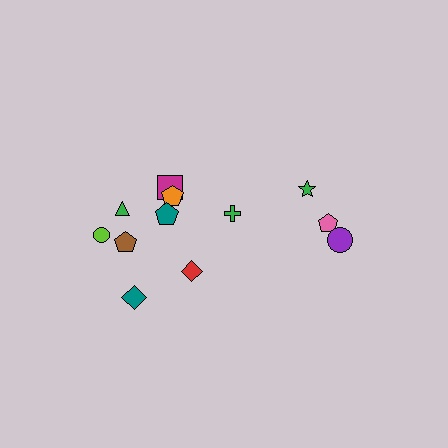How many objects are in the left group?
There are 8 objects.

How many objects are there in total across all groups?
There are 12 objects.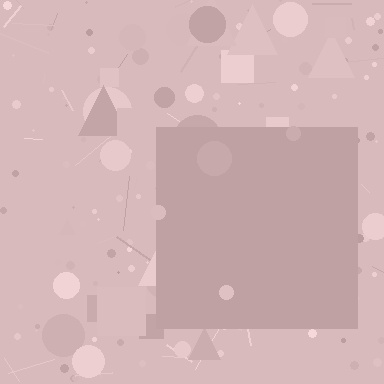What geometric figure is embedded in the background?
A square is embedded in the background.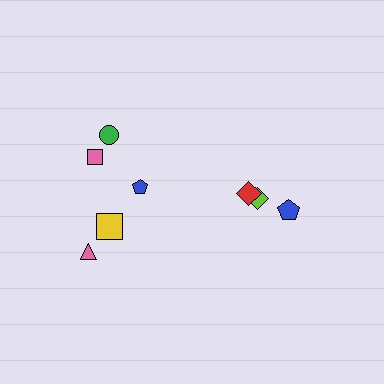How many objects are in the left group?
There are 5 objects.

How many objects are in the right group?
There are 3 objects.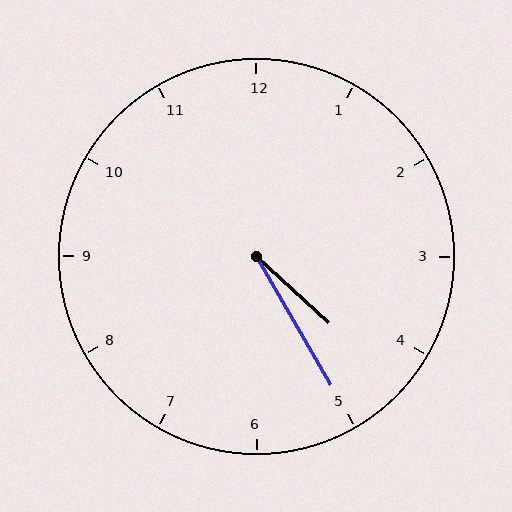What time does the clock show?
4:25.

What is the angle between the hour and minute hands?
Approximately 18 degrees.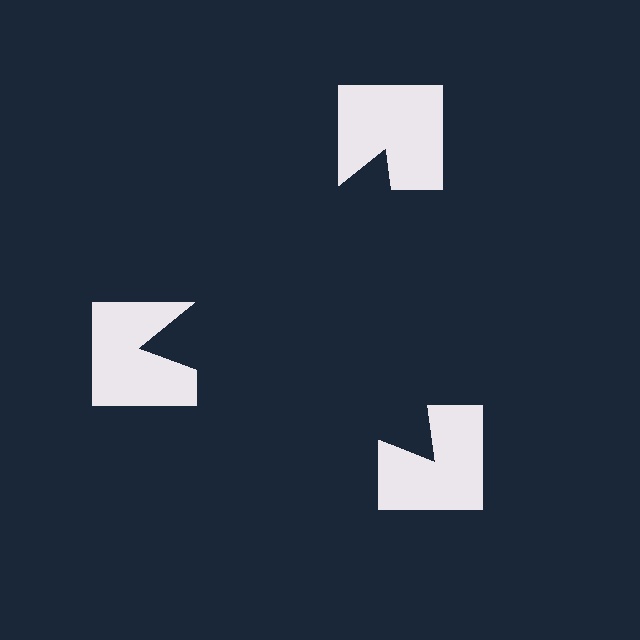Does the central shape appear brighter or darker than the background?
It typically appears slightly darker than the background, even though no actual brightness change is drawn.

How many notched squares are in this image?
There are 3 — one at each vertex of the illusory triangle.